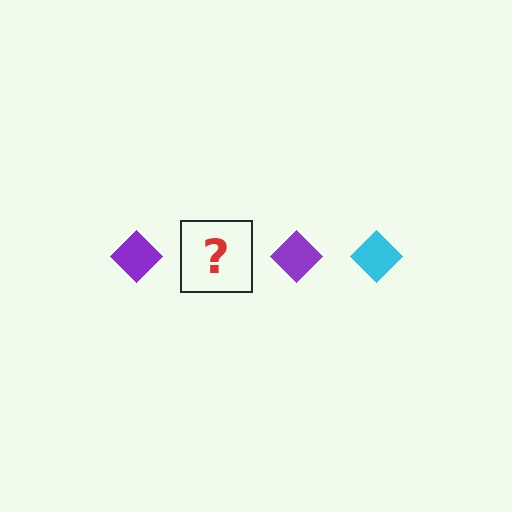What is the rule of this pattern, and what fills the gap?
The rule is that the pattern cycles through purple, cyan diamonds. The gap should be filled with a cyan diamond.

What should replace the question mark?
The question mark should be replaced with a cyan diamond.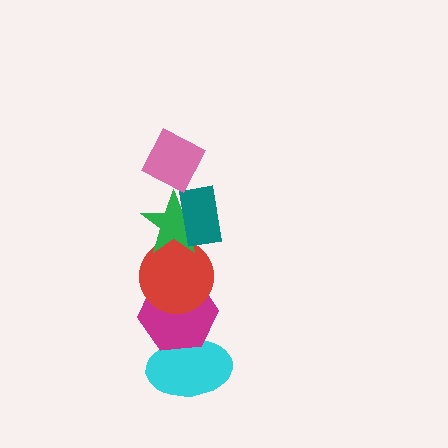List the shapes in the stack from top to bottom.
From top to bottom: the pink diamond, the teal rectangle, the green star, the red circle, the magenta hexagon, the cyan ellipse.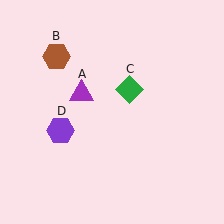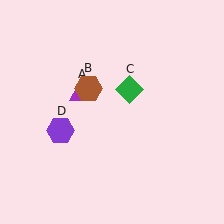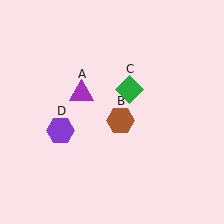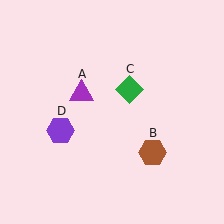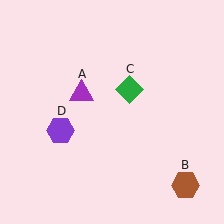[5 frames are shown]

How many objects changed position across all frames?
1 object changed position: brown hexagon (object B).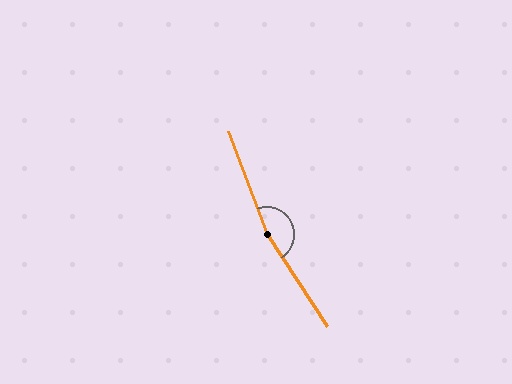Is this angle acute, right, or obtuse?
It is obtuse.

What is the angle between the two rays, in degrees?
Approximately 167 degrees.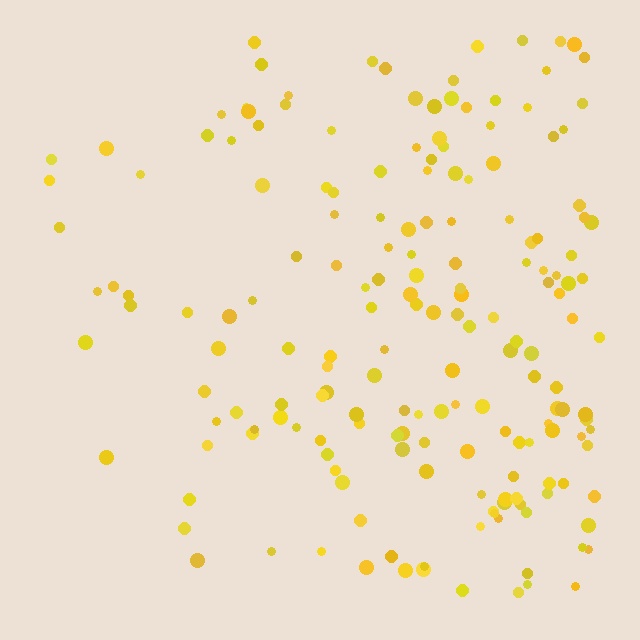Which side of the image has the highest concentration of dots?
The right.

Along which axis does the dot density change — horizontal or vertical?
Horizontal.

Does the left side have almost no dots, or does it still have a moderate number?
Still a moderate number, just noticeably fewer than the right.